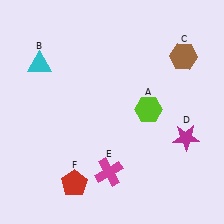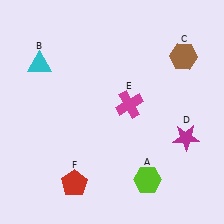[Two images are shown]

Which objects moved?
The objects that moved are: the lime hexagon (A), the magenta cross (E).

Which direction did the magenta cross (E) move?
The magenta cross (E) moved up.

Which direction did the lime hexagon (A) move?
The lime hexagon (A) moved down.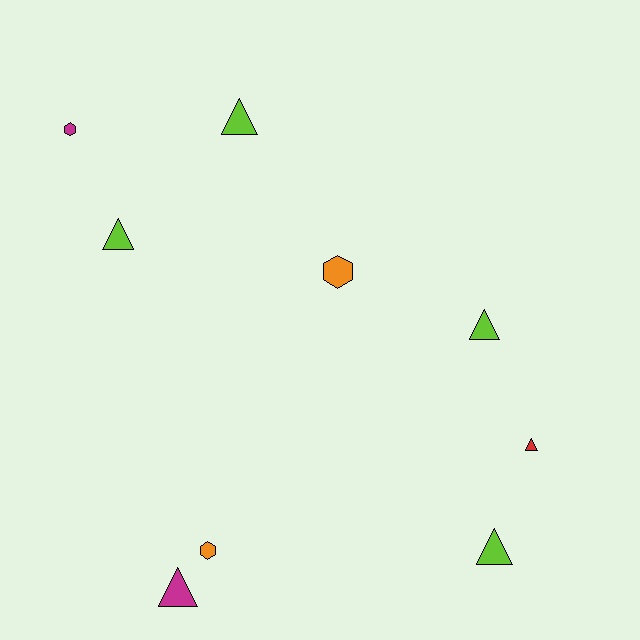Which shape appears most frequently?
Triangle, with 6 objects.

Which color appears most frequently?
Lime, with 4 objects.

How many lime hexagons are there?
There are no lime hexagons.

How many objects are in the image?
There are 9 objects.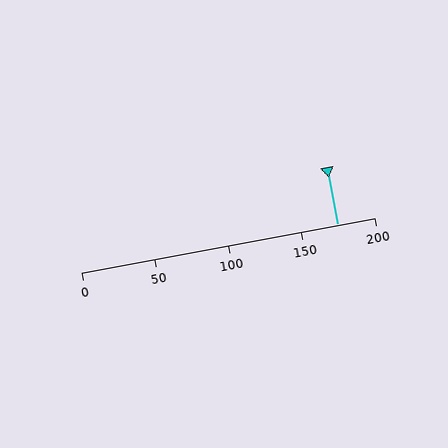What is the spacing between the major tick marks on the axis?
The major ticks are spaced 50 apart.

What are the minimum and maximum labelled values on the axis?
The axis runs from 0 to 200.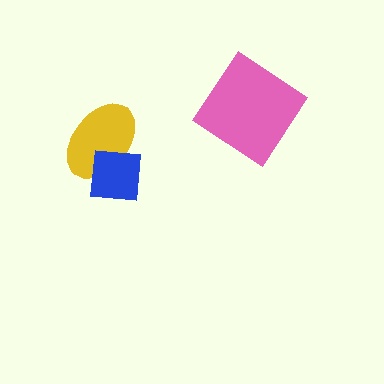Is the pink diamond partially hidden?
No, no other shape covers it.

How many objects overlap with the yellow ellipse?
1 object overlaps with the yellow ellipse.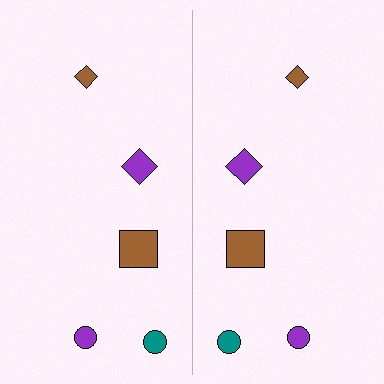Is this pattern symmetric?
Yes, this pattern has bilateral (reflection) symmetry.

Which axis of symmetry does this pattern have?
The pattern has a vertical axis of symmetry running through the center of the image.